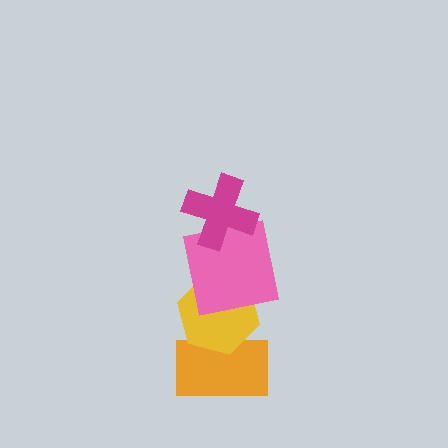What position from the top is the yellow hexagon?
The yellow hexagon is 3rd from the top.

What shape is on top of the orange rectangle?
The yellow hexagon is on top of the orange rectangle.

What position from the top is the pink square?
The pink square is 2nd from the top.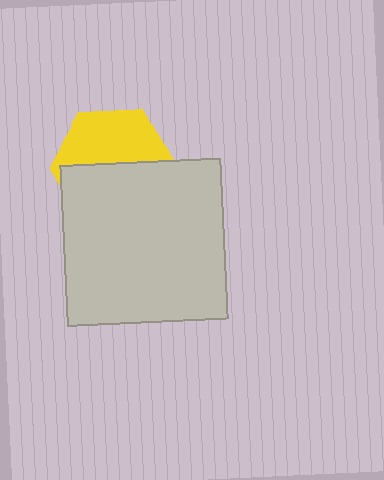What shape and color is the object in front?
The object in front is a light gray square.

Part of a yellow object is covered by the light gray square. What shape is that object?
It is a hexagon.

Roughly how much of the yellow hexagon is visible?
About half of it is visible (roughly 48%).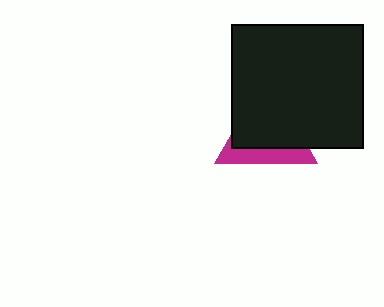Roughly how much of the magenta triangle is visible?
A small part of it is visible (roughly 30%).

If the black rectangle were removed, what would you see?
You would see the complete magenta triangle.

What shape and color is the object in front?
The object in front is a black rectangle.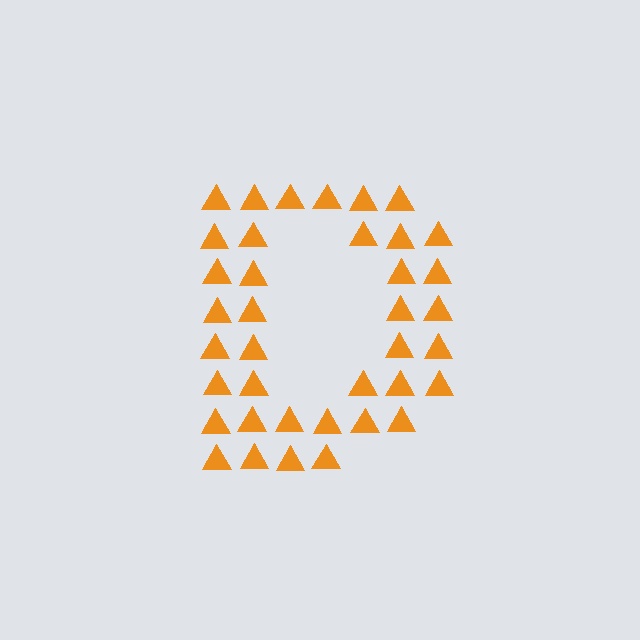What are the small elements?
The small elements are triangles.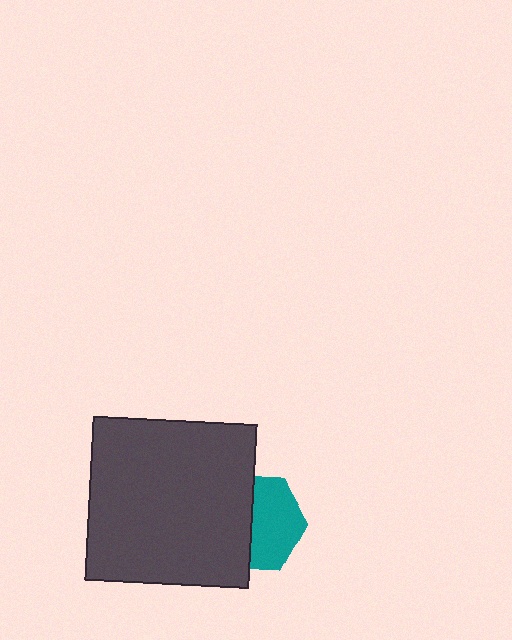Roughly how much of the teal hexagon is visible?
About half of it is visible (roughly 52%).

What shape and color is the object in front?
The object in front is a dark gray square.